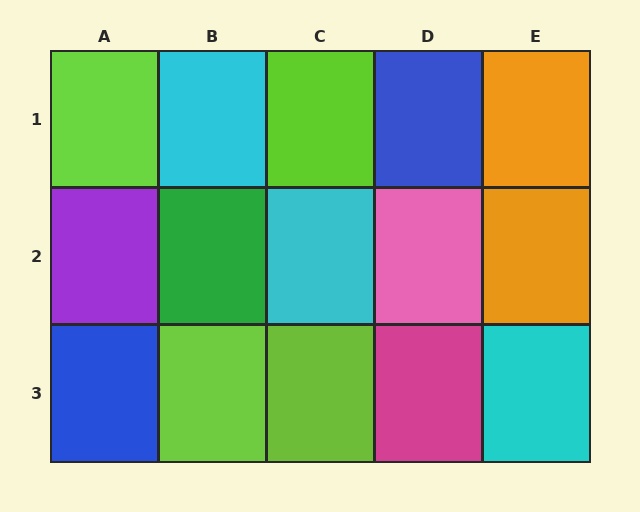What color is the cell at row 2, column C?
Cyan.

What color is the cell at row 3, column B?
Lime.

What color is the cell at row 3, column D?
Magenta.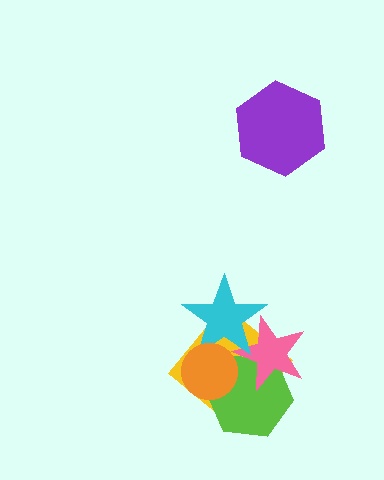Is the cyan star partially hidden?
Yes, it is partially covered by another shape.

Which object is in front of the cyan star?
The orange circle is in front of the cyan star.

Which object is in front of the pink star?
The cyan star is in front of the pink star.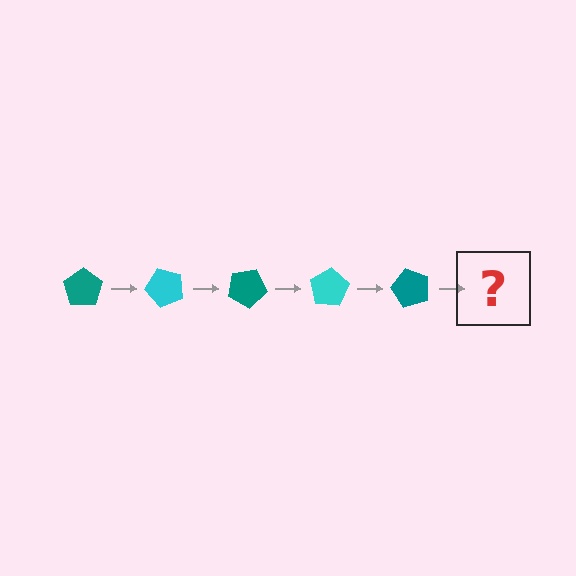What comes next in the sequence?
The next element should be a cyan pentagon, rotated 250 degrees from the start.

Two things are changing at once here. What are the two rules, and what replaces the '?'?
The two rules are that it rotates 50 degrees each step and the color cycles through teal and cyan. The '?' should be a cyan pentagon, rotated 250 degrees from the start.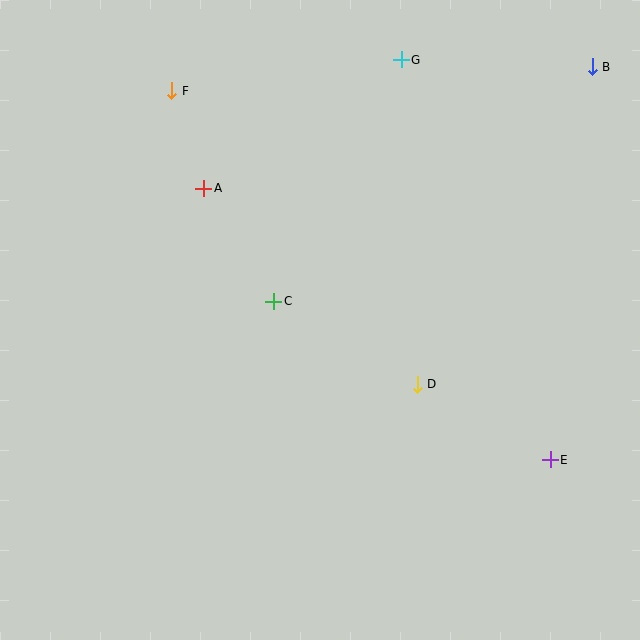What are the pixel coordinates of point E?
Point E is at (550, 460).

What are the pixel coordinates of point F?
Point F is at (172, 91).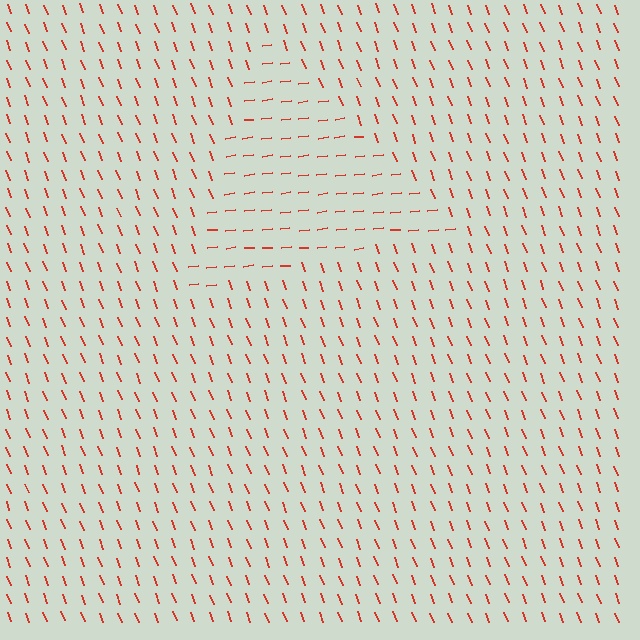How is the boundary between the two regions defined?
The boundary is defined purely by a change in line orientation (approximately 76 degrees difference). All lines are the same color and thickness.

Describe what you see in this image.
The image is filled with small red line segments. A triangle region in the image has lines oriented differently from the surrounding lines, creating a visible texture boundary.